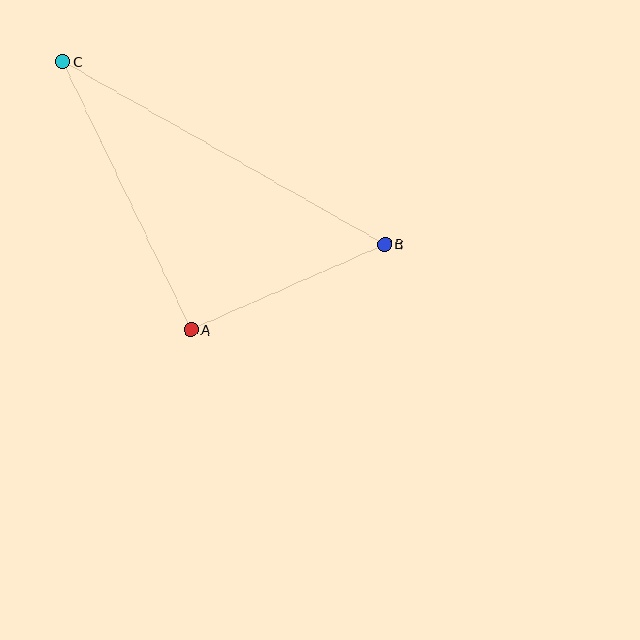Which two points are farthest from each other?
Points B and C are farthest from each other.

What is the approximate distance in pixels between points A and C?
The distance between A and C is approximately 297 pixels.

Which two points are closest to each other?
Points A and B are closest to each other.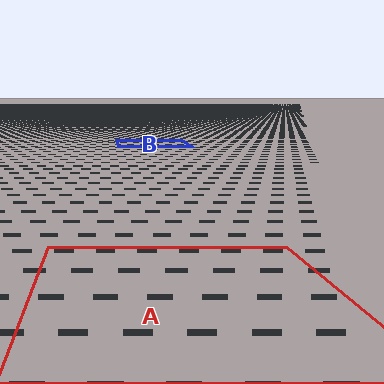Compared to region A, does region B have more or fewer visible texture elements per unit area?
Region B has more texture elements per unit area — they are packed more densely because it is farther away.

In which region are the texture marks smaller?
The texture marks are smaller in region B, because it is farther away.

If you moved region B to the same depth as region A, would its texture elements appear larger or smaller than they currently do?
They would appear larger. At a closer depth, the same texture elements are projected at a bigger on-screen size.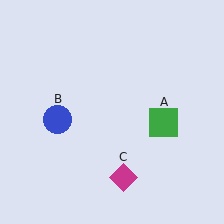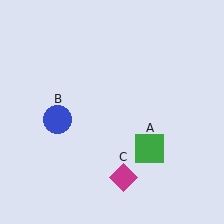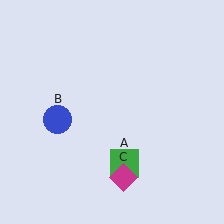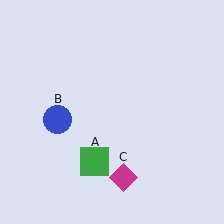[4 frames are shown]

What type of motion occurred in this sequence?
The green square (object A) rotated clockwise around the center of the scene.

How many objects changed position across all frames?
1 object changed position: green square (object A).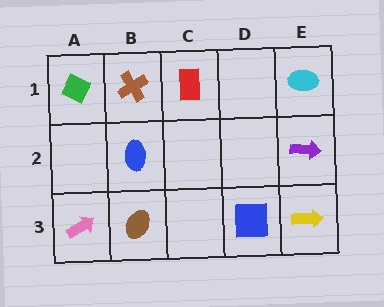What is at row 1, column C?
A red rectangle.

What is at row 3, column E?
A yellow arrow.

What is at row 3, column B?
A brown ellipse.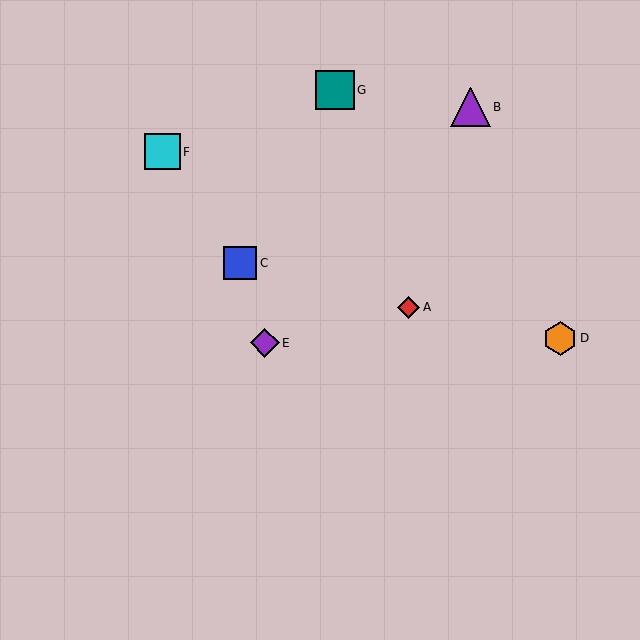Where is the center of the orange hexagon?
The center of the orange hexagon is at (560, 339).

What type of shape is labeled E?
Shape E is a purple diamond.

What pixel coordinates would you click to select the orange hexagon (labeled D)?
Click at (560, 339) to select the orange hexagon D.